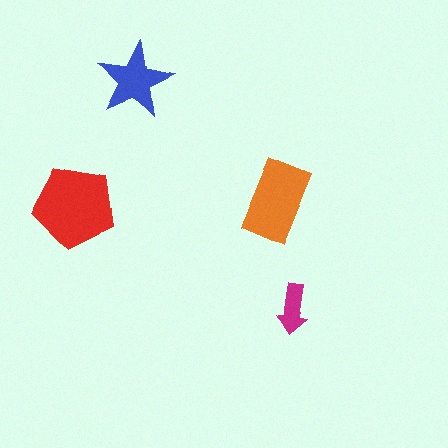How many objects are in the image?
There are 4 objects in the image.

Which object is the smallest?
The magenta arrow.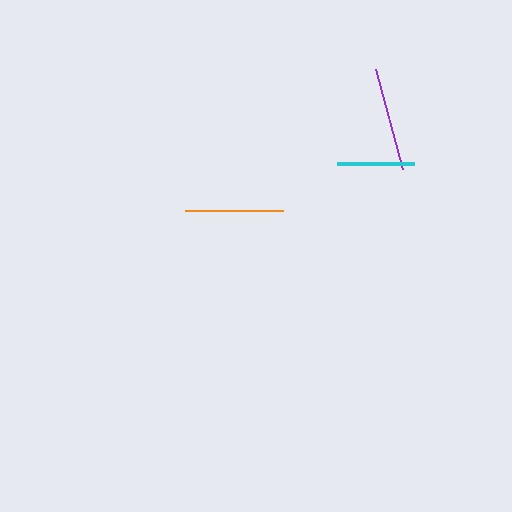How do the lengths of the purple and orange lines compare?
The purple and orange lines are approximately the same length.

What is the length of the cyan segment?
The cyan segment is approximately 77 pixels long.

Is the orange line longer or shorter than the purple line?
The purple line is longer than the orange line.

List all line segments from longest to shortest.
From longest to shortest: purple, orange, cyan.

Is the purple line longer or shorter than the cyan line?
The purple line is longer than the cyan line.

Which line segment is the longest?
The purple line is the longest at approximately 104 pixels.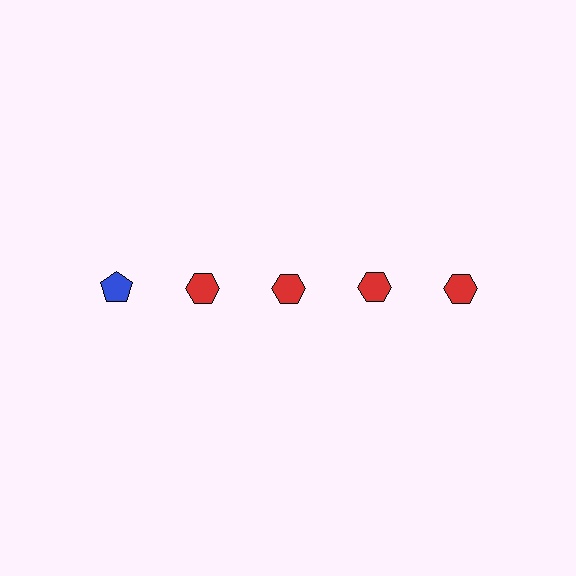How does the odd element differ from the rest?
It differs in both color (blue instead of red) and shape (pentagon instead of hexagon).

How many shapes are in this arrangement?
There are 5 shapes arranged in a grid pattern.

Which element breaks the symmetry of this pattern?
The blue pentagon in the top row, leftmost column breaks the symmetry. All other shapes are red hexagons.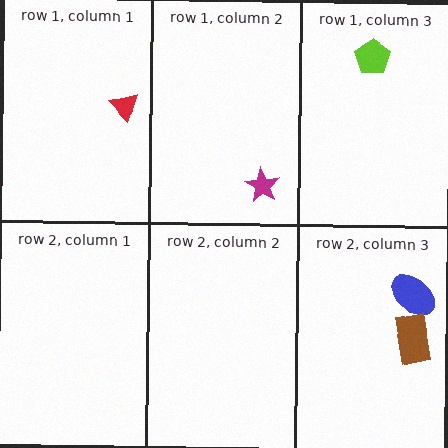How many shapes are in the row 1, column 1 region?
1.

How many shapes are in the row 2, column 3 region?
2.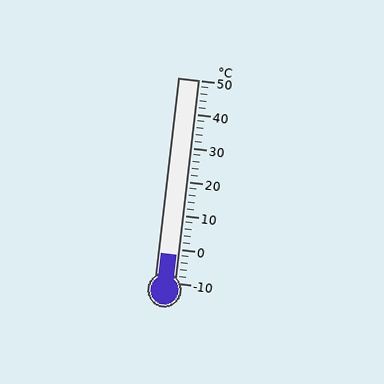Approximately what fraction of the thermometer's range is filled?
The thermometer is filled to approximately 15% of its range.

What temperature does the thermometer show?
The thermometer shows approximately -2°C.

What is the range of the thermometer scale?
The thermometer scale ranges from -10°C to 50°C.